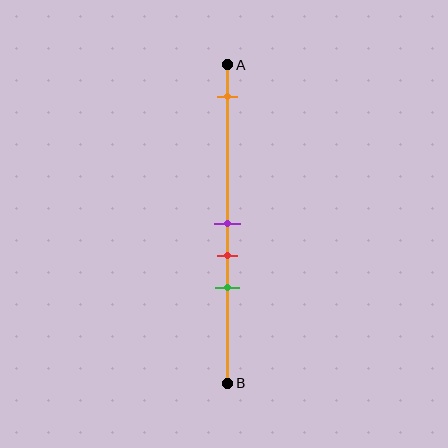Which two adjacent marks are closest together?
The purple and red marks are the closest adjacent pair.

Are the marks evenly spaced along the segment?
No, the marks are not evenly spaced.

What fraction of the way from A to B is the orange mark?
The orange mark is approximately 10% (0.1) of the way from A to B.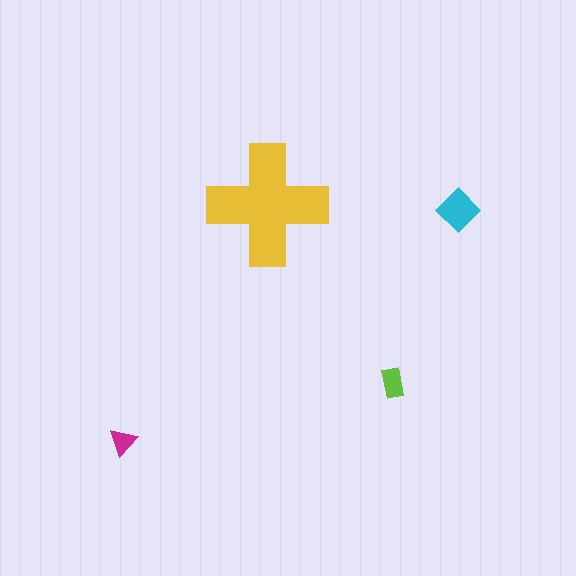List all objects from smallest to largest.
The magenta triangle, the lime rectangle, the cyan diamond, the yellow cross.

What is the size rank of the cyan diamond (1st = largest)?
2nd.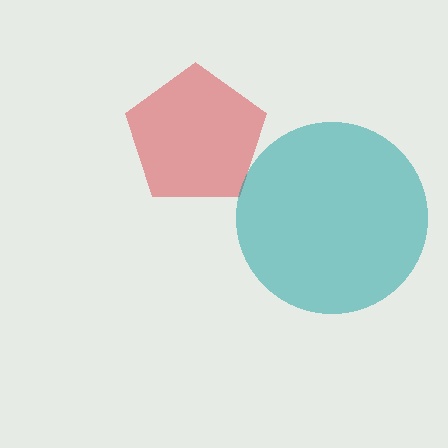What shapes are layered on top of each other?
The layered shapes are: a red pentagon, a teal circle.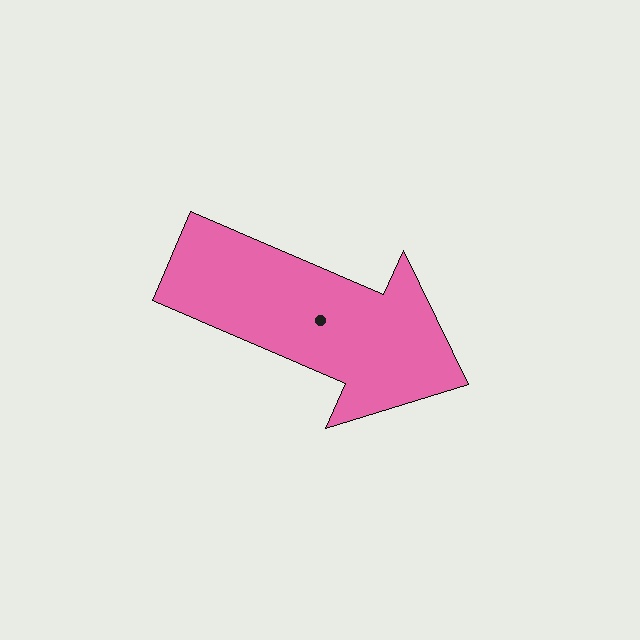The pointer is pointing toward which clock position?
Roughly 4 o'clock.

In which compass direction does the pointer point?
Southeast.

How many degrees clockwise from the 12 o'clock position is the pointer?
Approximately 113 degrees.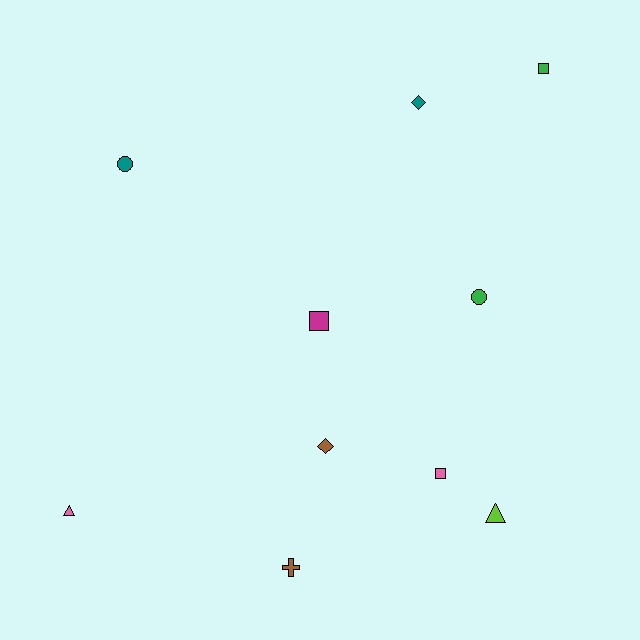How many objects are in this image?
There are 10 objects.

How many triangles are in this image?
There are 2 triangles.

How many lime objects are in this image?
There is 1 lime object.